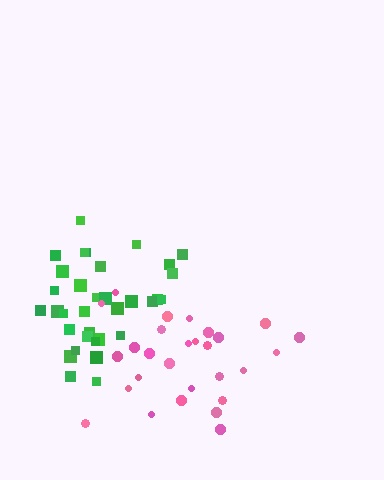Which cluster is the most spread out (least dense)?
Pink.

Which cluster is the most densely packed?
Green.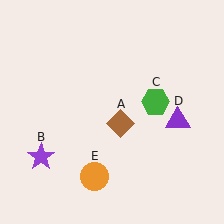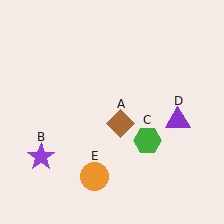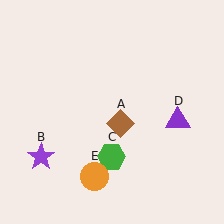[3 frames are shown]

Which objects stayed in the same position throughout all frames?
Brown diamond (object A) and purple star (object B) and purple triangle (object D) and orange circle (object E) remained stationary.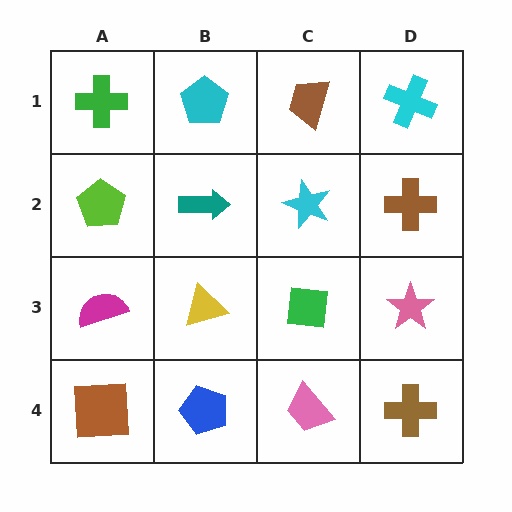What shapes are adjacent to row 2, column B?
A cyan pentagon (row 1, column B), a yellow triangle (row 3, column B), a lime pentagon (row 2, column A), a cyan star (row 2, column C).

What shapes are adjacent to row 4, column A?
A magenta semicircle (row 3, column A), a blue pentagon (row 4, column B).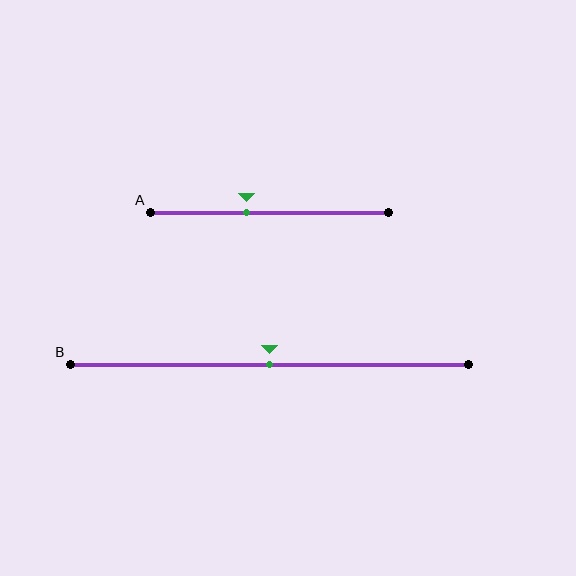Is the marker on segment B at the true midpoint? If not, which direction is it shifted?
Yes, the marker on segment B is at the true midpoint.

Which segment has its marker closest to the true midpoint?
Segment B has its marker closest to the true midpoint.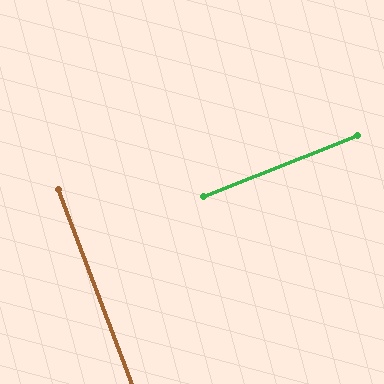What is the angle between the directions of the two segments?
Approximately 89 degrees.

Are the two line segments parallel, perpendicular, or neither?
Perpendicular — they meet at approximately 89°.